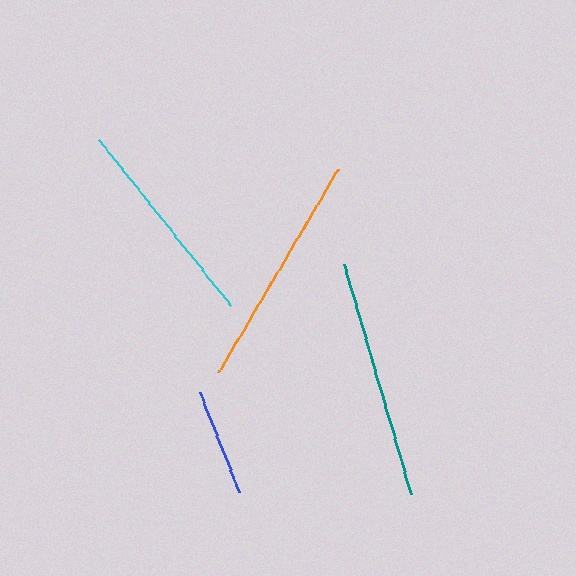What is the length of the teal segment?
The teal segment is approximately 240 pixels long.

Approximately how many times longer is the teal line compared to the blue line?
The teal line is approximately 2.3 times the length of the blue line.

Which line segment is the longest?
The teal line is the longest at approximately 240 pixels.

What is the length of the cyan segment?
The cyan segment is approximately 212 pixels long.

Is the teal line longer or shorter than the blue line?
The teal line is longer than the blue line.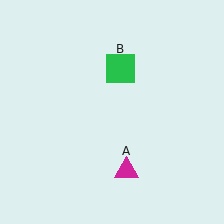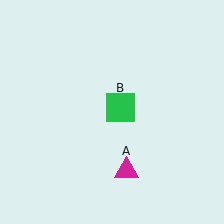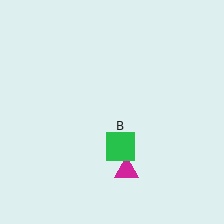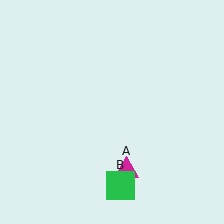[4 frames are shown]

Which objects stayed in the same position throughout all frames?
Magenta triangle (object A) remained stationary.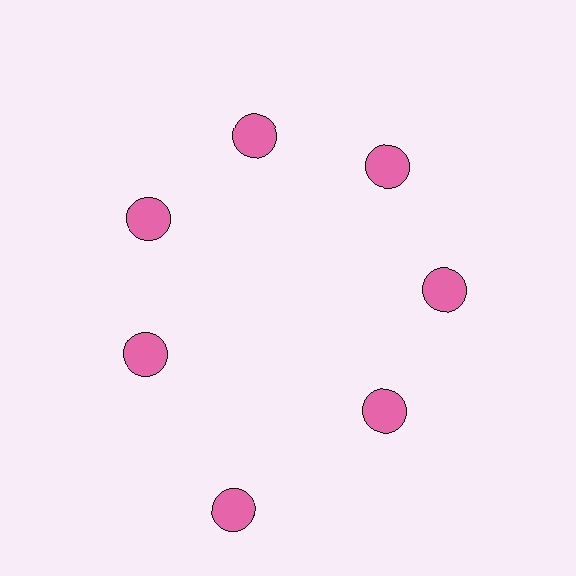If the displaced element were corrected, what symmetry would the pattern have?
It would have 7-fold rotational symmetry — the pattern would map onto itself every 51 degrees.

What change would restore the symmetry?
The symmetry would be restored by moving it inward, back onto the ring so that all 7 circles sit at equal angles and equal distance from the center.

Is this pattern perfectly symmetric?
No. The 7 pink circles are arranged in a ring, but one element near the 6 o'clock position is pushed outward from the center, breaking the 7-fold rotational symmetry.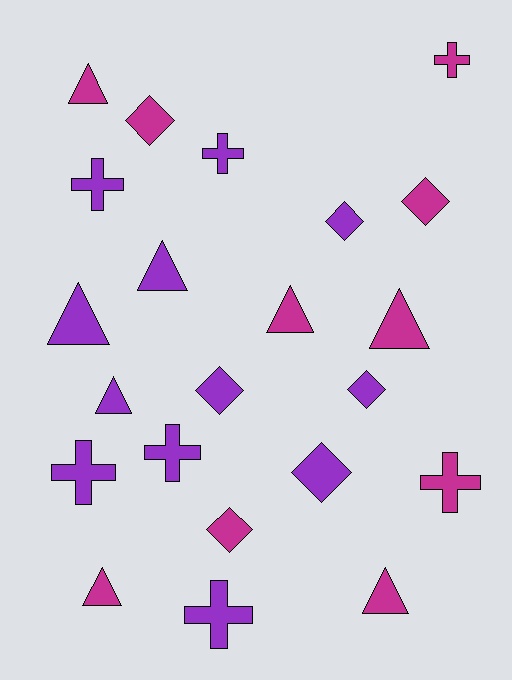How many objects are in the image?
There are 22 objects.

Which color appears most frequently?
Purple, with 12 objects.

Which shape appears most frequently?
Triangle, with 8 objects.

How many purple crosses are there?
There are 5 purple crosses.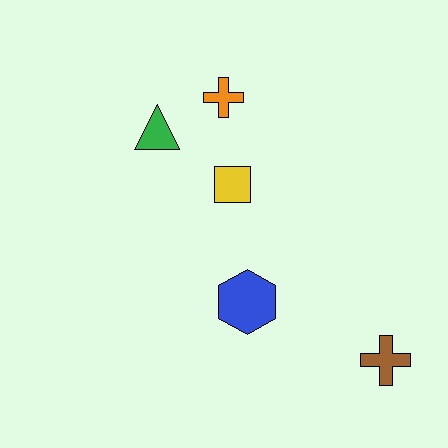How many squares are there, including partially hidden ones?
There is 1 square.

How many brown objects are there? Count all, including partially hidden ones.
There is 1 brown object.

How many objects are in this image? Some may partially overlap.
There are 5 objects.